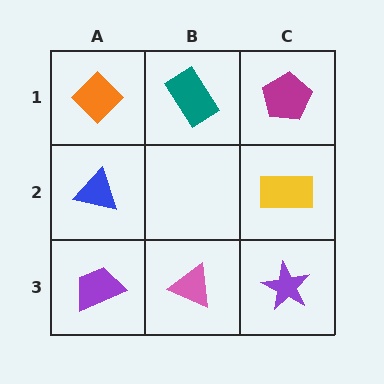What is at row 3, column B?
A pink triangle.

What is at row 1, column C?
A magenta pentagon.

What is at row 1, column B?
A teal rectangle.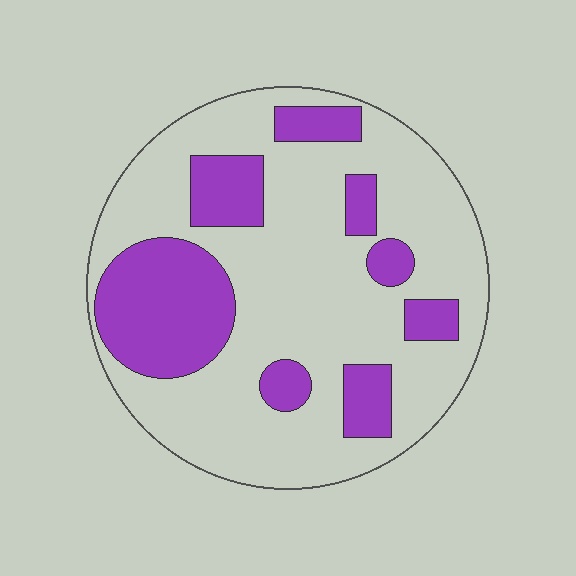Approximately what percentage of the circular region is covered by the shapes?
Approximately 30%.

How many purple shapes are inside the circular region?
8.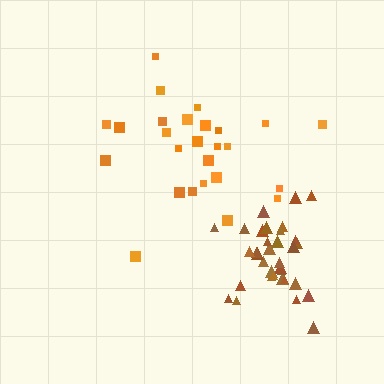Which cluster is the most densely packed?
Brown.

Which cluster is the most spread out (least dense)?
Orange.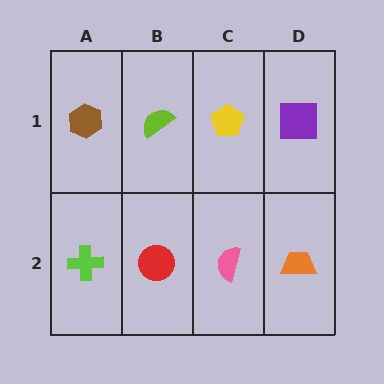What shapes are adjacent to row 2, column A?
A brown hexagon (row 1, column A), a red circle (row 2, column B).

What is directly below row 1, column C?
A pink semicircle.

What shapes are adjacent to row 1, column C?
A pink semicircle (row 2, column C), a lime semicircle (row 1, column B), a purple square (row 1, column D).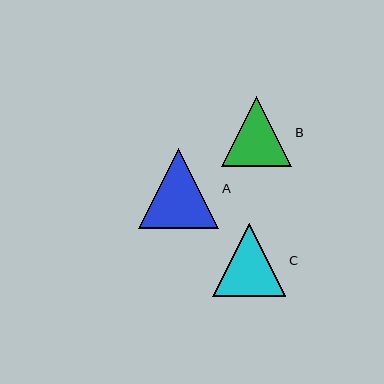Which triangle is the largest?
Triangle A is the largest with a size of approximately 80 pixels.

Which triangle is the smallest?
Triangle B is the smallest with a size of approximately 70 pixels.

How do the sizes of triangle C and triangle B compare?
Triangle C and triangle B are approximately the same size.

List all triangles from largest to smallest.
From largest to smallest: A, C, B.